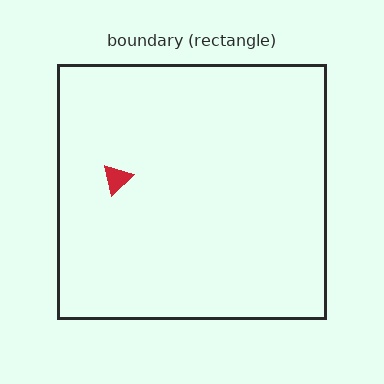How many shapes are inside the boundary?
1 inside, 0 outside.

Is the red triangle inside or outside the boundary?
Inside.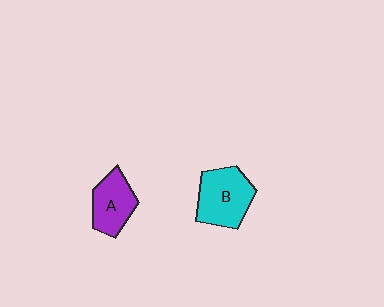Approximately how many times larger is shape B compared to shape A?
Approximately 1.3 times.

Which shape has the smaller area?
Shape A (purple).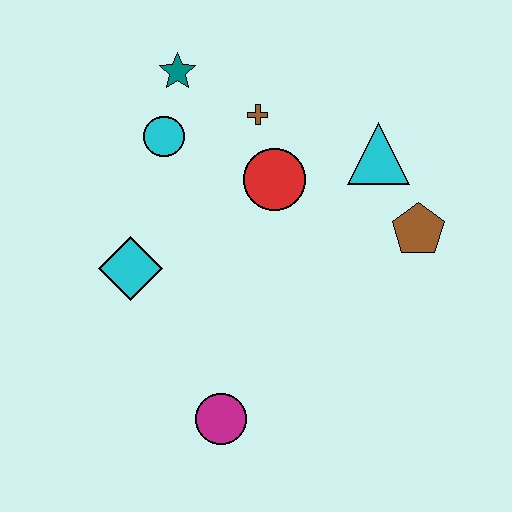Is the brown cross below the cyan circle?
No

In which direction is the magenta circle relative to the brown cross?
The magenta circle is below the brown cross.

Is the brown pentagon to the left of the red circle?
No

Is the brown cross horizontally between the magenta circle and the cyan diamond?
No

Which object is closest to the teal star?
The cyan circle is closest to the teal star.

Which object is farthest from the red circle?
The magenta circle is farthest from the red circle.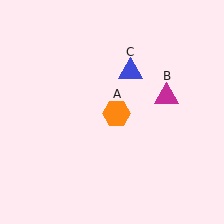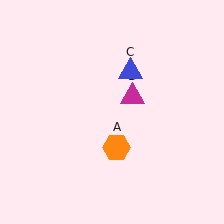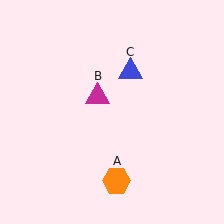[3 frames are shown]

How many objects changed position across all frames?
2 objects changed position: orange hexagon (object A), magenta triangle (object B).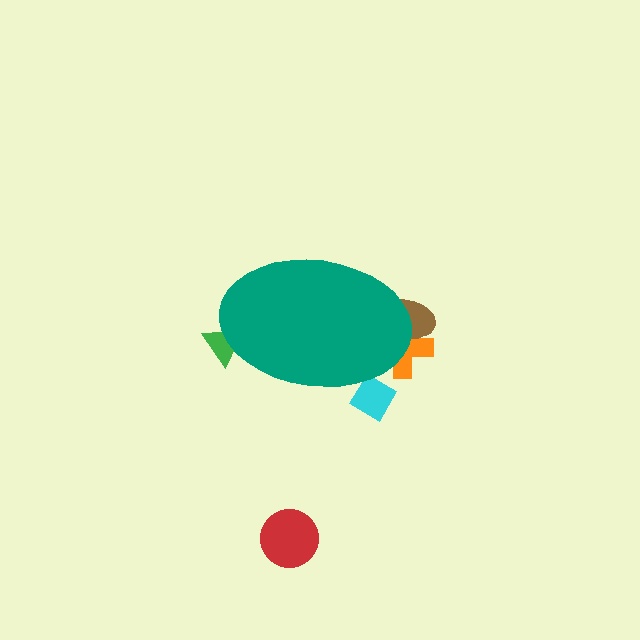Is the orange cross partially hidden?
Yes, the orange cross is partially hidden behind the teal ellipse.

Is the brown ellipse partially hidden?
Yes, the brown ellipse is partially hidden behind the teal ellipse.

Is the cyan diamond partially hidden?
Yes, the cyan diamond is partially hidden behind the teal ellipse.